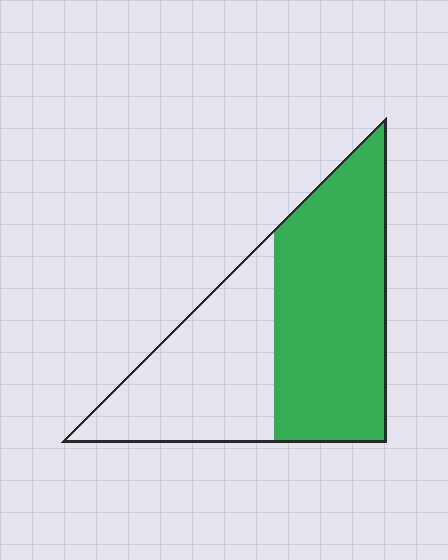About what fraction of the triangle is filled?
About three fifths (3/5).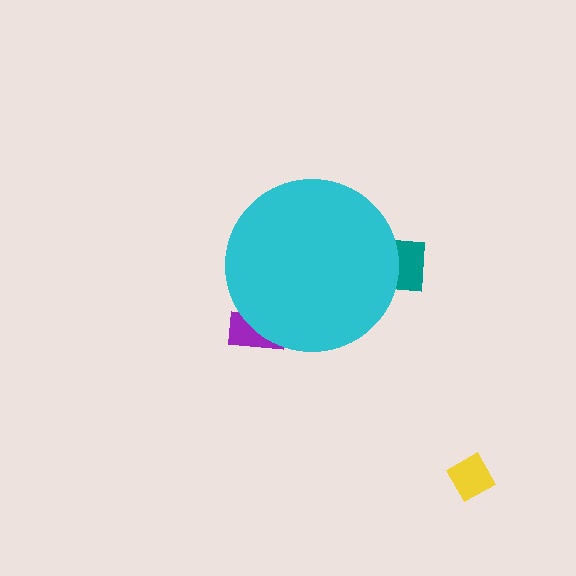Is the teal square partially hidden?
Yes, the teal square is partially hidden behind the cyan circle.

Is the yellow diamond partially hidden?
No, the yellow diamond is fully visible.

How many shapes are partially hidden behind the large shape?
2 shapes are partially hidden.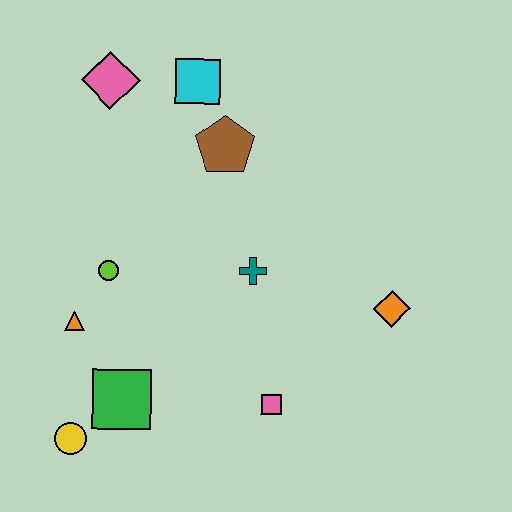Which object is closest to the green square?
The yellow circle is closest to the green square.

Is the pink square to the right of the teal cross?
Yes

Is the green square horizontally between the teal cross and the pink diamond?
Yes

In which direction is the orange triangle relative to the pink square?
The orange triangle is to the left of the pink square.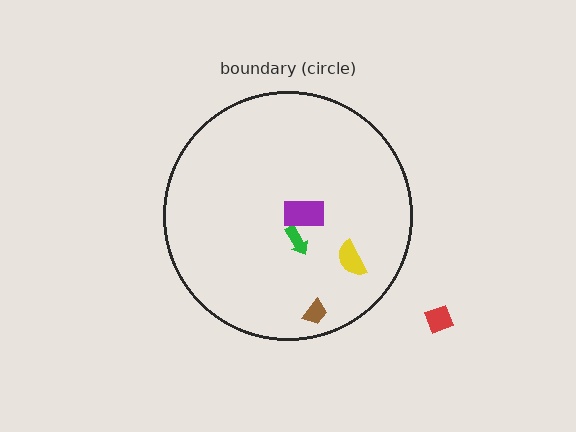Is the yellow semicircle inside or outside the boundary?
Inside.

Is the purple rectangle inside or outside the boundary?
Inside.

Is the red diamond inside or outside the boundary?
Outside.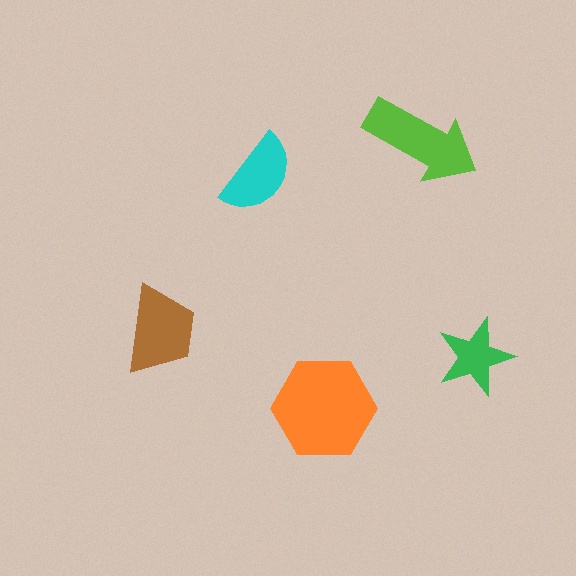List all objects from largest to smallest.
The orange hexagon, the lime arrow, the brown trapezoid, the cyan semicircle, the green star.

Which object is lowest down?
The orange hexagon is bottommost.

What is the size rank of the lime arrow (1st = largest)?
2nd.